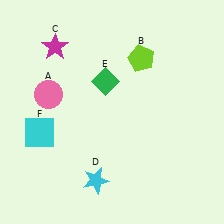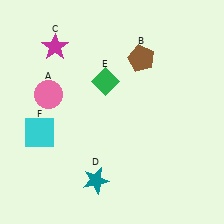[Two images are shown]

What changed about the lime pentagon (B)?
In Image 1, B is lime. In Image 2, it changed to brown.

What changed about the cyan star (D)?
In Image 1, D is cyan. In Image 2, it changed to teal.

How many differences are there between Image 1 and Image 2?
There are 2 differences between the two images.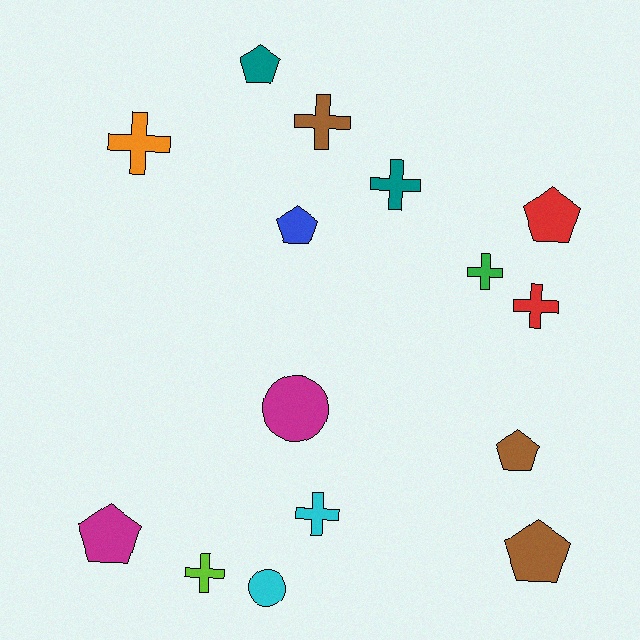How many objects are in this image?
There are 15 objects.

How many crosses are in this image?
There are 7 crosses.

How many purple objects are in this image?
There are no purple objects.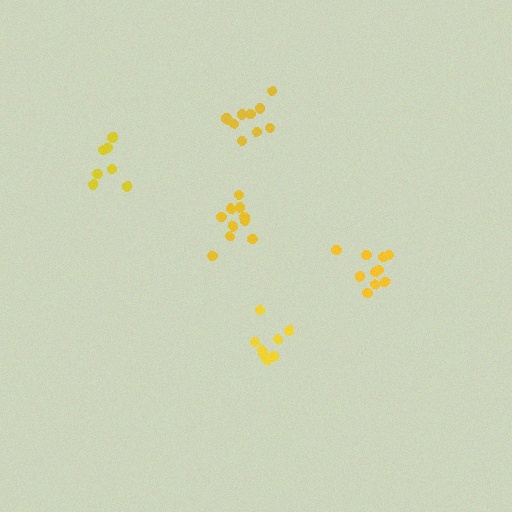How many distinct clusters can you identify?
There are 5 distinct clusters.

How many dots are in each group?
Group 1: 7 dots, Group 2: 10 dots, Group 3: 10 dots, Group 4: 9 dots, Group 5: 10 dots (46 total).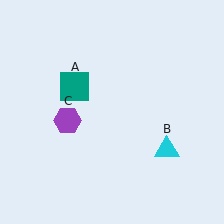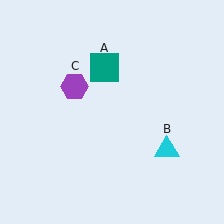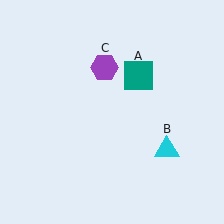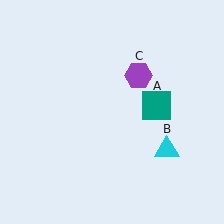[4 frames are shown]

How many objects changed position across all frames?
2 objects changed position: teal square (object A), purple hexagon (object C).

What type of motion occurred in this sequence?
The teal square (object A), purple hexagon (object C) rotated clockwise around the center of the scene.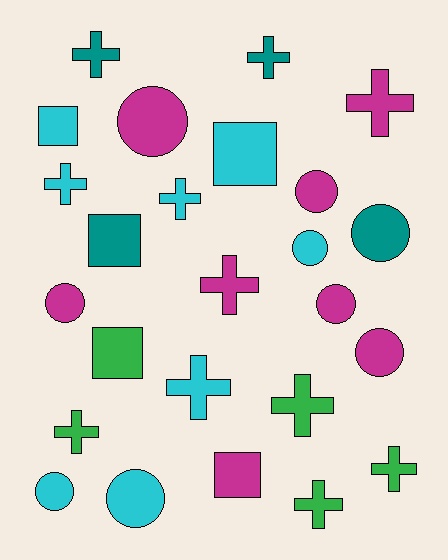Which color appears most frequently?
Cyan, with 8 objects.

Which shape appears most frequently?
Cross, with 11 objects.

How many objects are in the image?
There are 25 objects.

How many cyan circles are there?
There are 3 cyan circles.